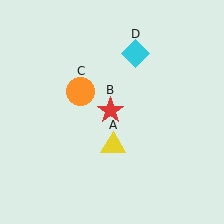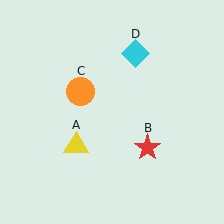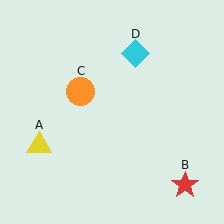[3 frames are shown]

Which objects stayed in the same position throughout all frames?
Orange circle (object C) and cyan diamond (object D) remained stationary.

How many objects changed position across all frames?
2 objects changed position: yellow triangle (object A), red star (object B).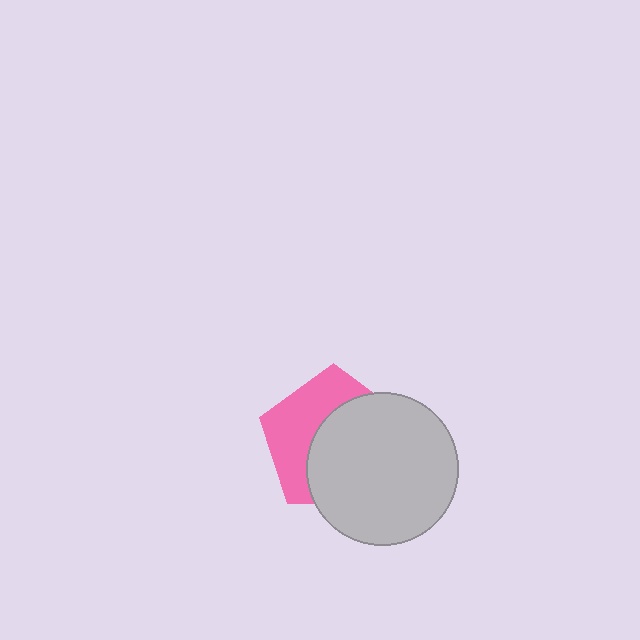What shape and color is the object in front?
The object in front is a light gray circle.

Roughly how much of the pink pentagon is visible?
A small part of it is visible (roughly 42%).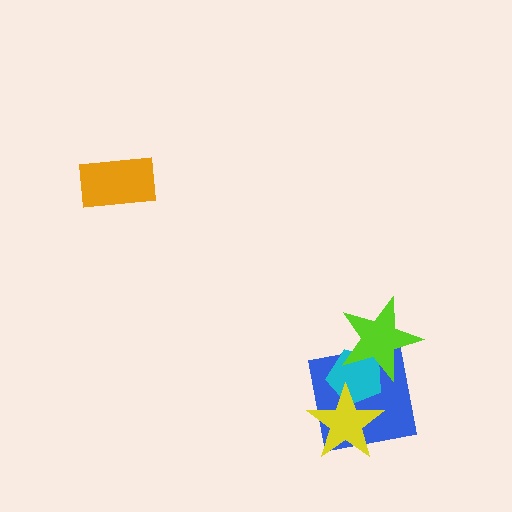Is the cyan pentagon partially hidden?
Yes, it is partially covered by another shape.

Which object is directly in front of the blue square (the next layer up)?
The cyan pentagon is directly in front of the blue square.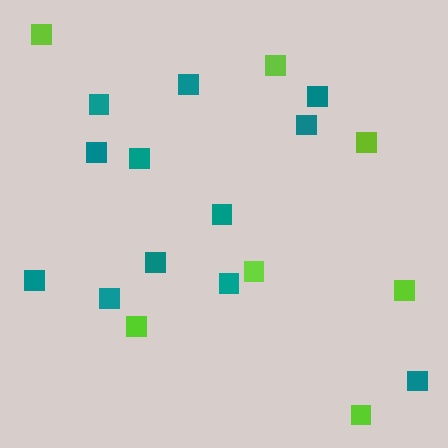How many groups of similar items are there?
There are 2 groups: one group of lime squares (7) and one group of teal squares (12).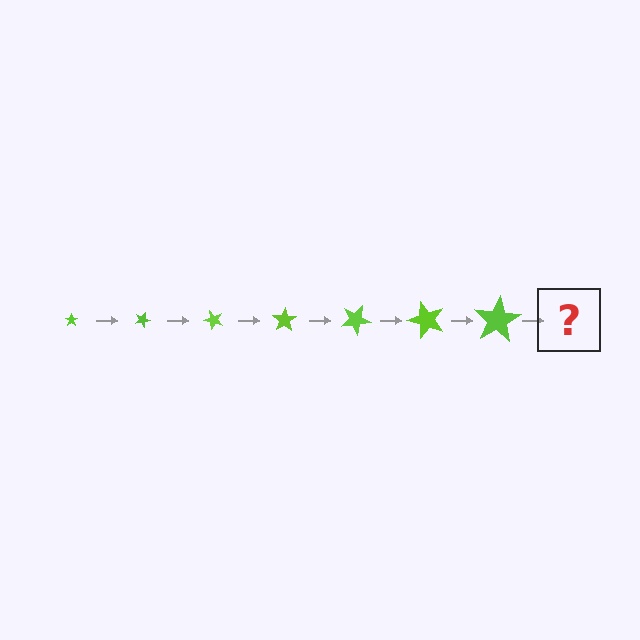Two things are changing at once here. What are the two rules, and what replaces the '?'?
The two rules are that the star grows larger each step and it rotates 25 degrees each step. The '?' should be a star, larger than the previous one and rotated 175 degrees from the start.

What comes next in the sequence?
The next element should be a star, larger than the previous one and rotated 175 degrees from the start.